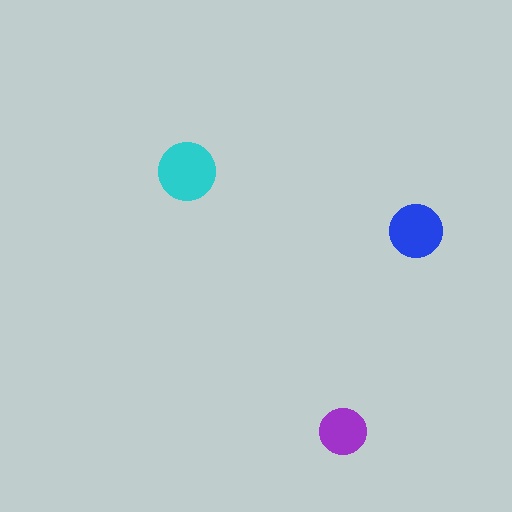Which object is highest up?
The cyan circle is topmost.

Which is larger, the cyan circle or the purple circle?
The cyan one.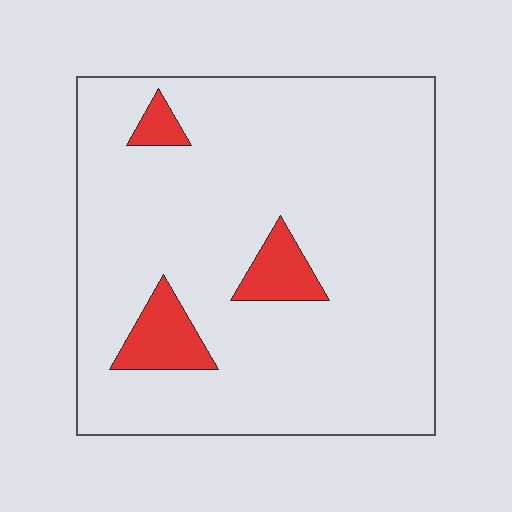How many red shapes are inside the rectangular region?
3.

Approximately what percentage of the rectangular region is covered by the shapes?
Approximately 10%.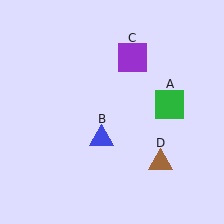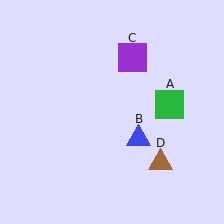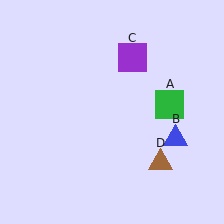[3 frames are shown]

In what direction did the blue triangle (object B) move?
The blue triangle (object B) moved right.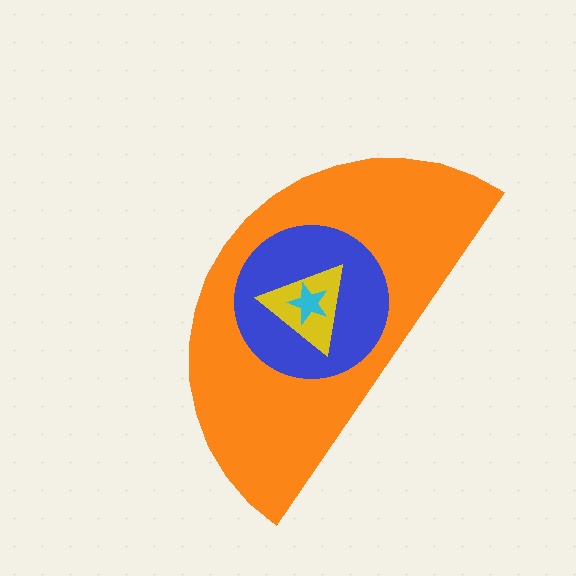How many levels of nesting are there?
4.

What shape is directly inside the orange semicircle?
The blue circle.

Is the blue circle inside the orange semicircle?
Yes.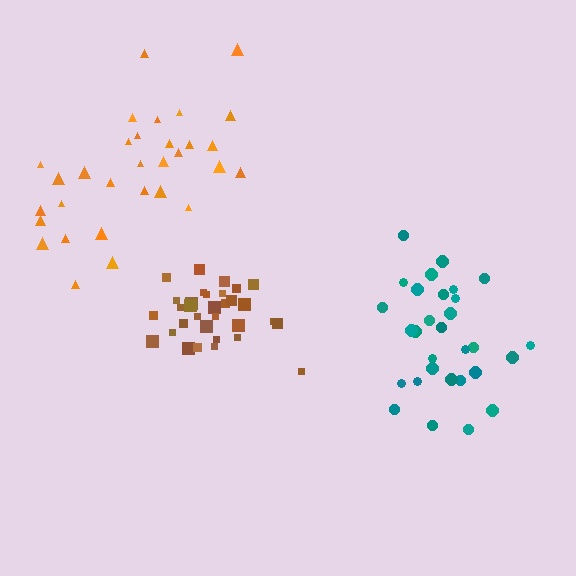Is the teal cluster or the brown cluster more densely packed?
Brown.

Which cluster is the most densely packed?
Brown.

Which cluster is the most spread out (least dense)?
Orange.